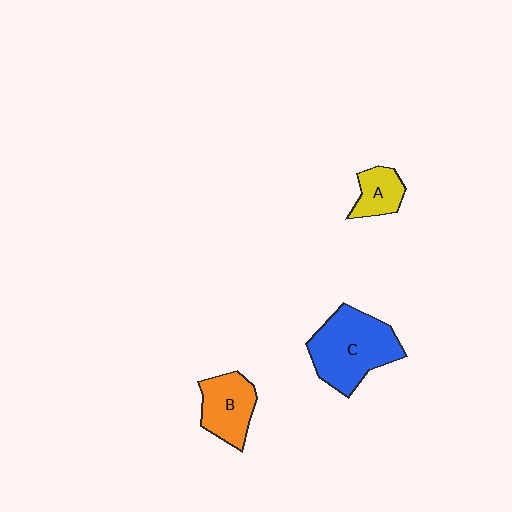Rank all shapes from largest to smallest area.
From largest to smallest: C (blue), B (orange), A (yellow).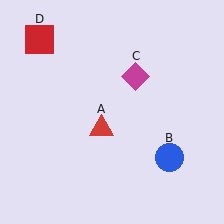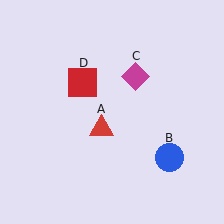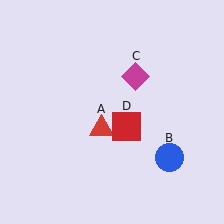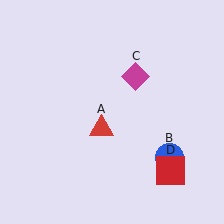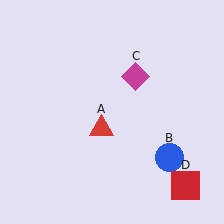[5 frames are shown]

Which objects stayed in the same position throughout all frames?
Red triangle (object A) and blue circle (object B) and magenta diamond (object C) remained stationary.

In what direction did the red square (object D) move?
The red square (object D) moved down and to the right.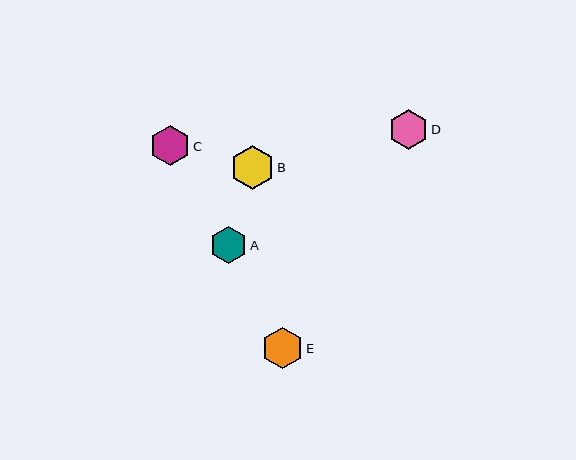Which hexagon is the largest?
Hexagon B is the largest with a size of approximately 43 pixels.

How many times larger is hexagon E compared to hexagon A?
Hexagon E is approximately 1.1 times the size of hexagon A.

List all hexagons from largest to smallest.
From largest to smallest: B, E, C, D, A.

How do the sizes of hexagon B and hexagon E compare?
Hexagon B and hexagon E are approximately the same size.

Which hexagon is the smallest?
Hexagon A is the smallest with a size of approximately 37 pixels.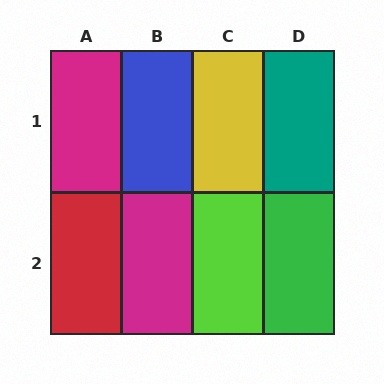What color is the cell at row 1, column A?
Magenta.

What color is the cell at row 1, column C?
Yellow.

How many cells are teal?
1 cell is teal.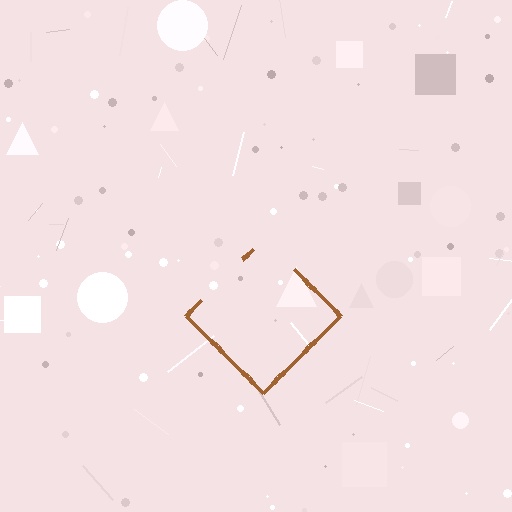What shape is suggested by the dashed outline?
The dashed outline suggests a diamond.